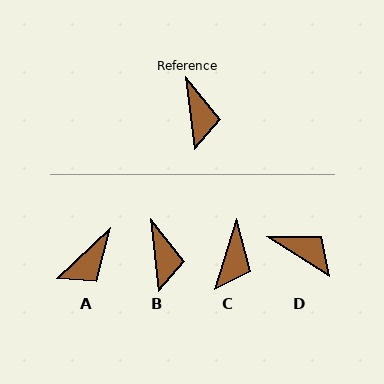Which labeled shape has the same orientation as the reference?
B.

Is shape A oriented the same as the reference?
No, it is off by about 53 degrees.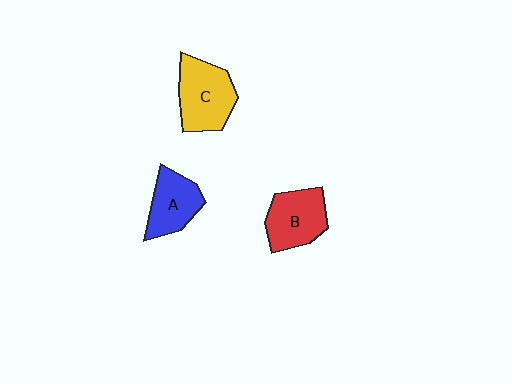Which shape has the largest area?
Shape C (yellow).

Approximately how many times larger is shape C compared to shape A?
Approximately 1.3 times.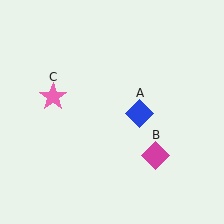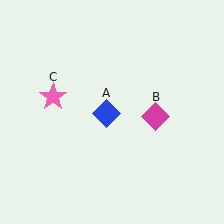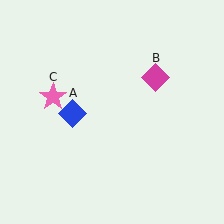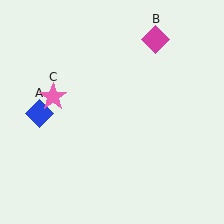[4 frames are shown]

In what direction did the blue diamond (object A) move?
The blue diamond (object A) moved left.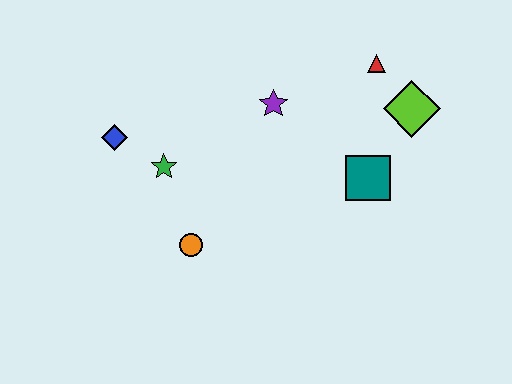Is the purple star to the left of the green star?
No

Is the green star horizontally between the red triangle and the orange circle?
No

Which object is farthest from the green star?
The lime diamond is farthest from the green star.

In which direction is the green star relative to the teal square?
The green star is to the left of the teal square.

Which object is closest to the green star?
The blue diamond is closest to the green star.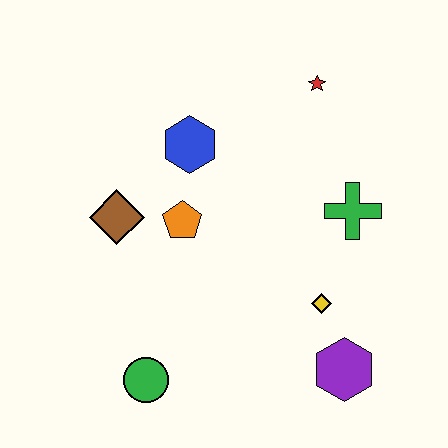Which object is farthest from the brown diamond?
The purple hexagon is farthest from the brown diamond.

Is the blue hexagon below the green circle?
No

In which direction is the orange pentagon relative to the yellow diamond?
The orange pentagon is to the left of the yellow diamond.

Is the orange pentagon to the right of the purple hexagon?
No